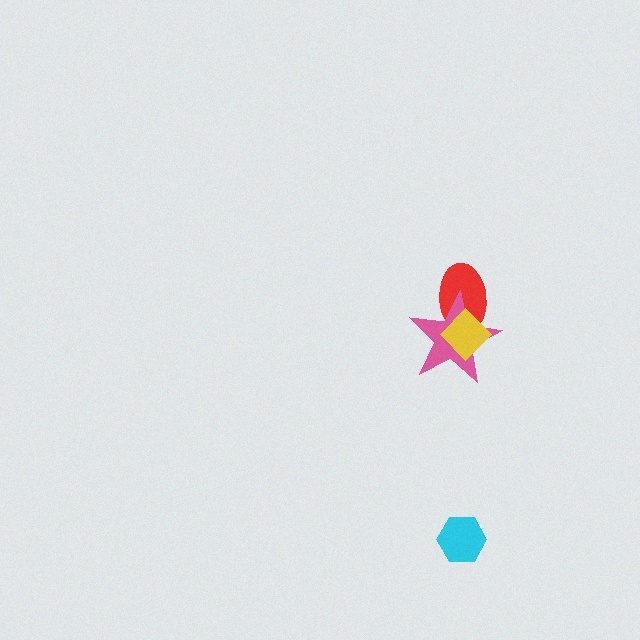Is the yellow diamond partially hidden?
No, no other shape covers it.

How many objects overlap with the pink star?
2 objects overlap with the pink star.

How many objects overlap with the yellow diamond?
2 objects overlap with the yellow diamond.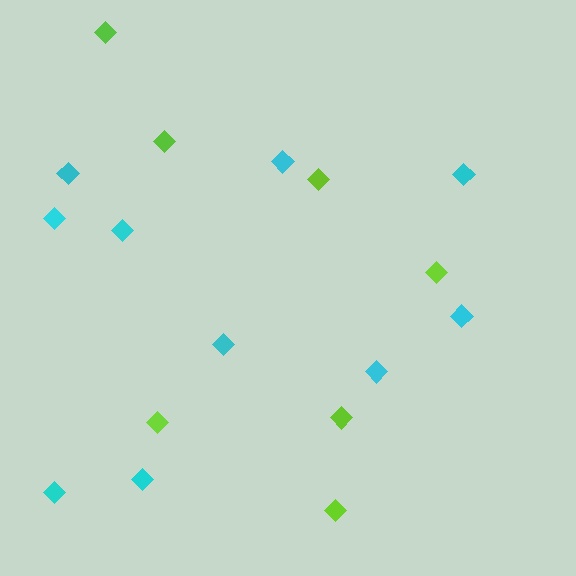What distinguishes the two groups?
There are 2 groups: one group of lime diamonds (7) and one group of cyan diamonds (10).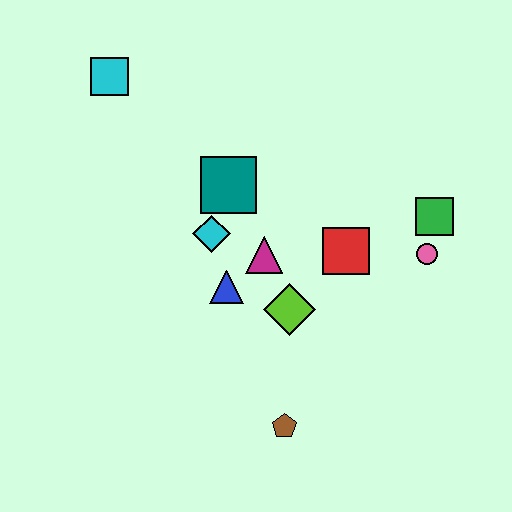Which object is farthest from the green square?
The cyan square is farthest from the green square.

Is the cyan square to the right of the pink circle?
No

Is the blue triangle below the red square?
Yes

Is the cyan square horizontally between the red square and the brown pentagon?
No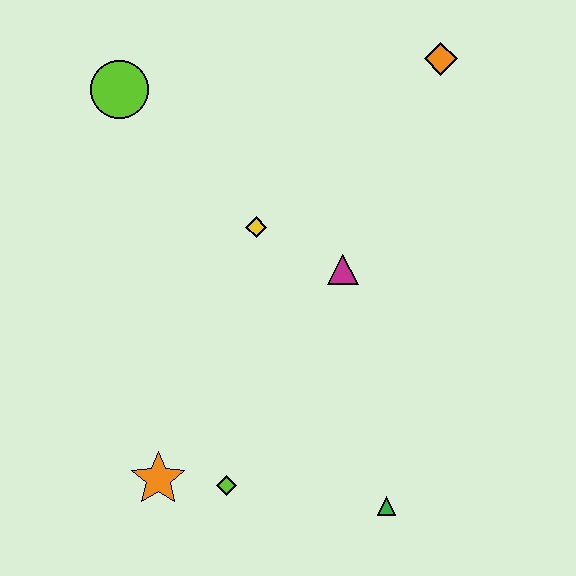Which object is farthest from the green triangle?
The lime circle is farthest from the green triangle.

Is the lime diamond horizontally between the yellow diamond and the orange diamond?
No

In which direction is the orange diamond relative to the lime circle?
The orange diamond is to the right of the lime circle.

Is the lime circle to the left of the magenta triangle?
Yes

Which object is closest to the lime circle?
The yellow diamond is closest to the lime circle.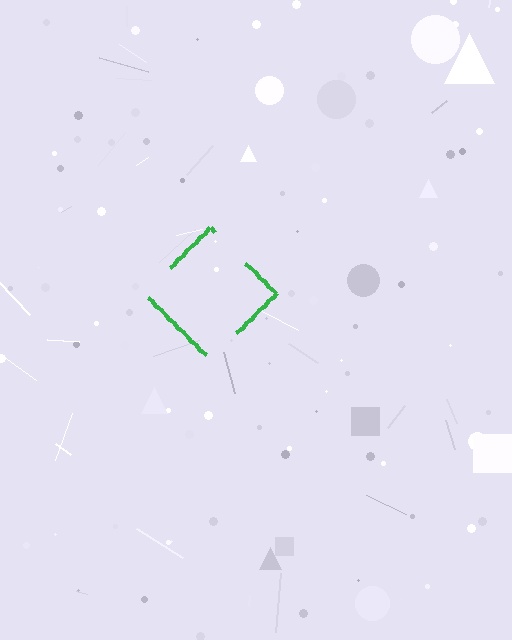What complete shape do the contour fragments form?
The contour fragments form a diamond.